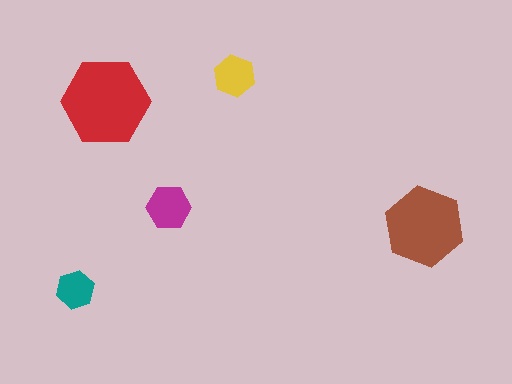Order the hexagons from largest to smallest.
the red one, the brown one, the magenta one, the yellow one, the teal one.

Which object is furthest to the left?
The teal hexagon is leftmost.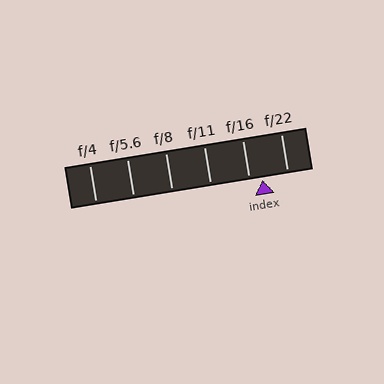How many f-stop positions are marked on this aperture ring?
There are 6 f-stop positions marked.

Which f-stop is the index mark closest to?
The index mark is closest to f/16.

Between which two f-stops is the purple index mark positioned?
The index mark is between f/16 and f/22.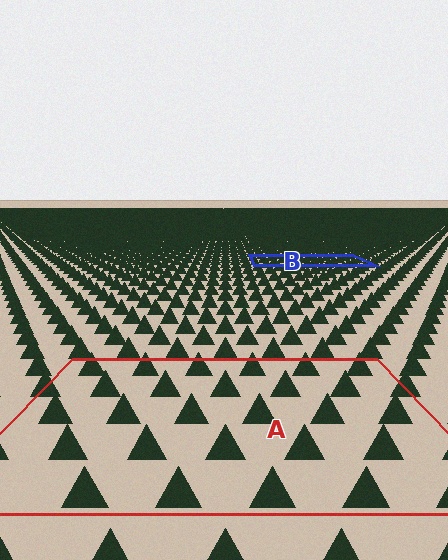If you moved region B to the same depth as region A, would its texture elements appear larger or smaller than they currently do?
They would appear larger. At a closer depth, the same texture elements are projected at a bigger on-screen size.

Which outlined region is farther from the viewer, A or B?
Region B is farther from the viewer — the texture elements inside it appear smaller and more densely packed.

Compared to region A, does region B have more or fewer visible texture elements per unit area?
Region B has more texture elements per unit area — they are packed more densely because it is farther away.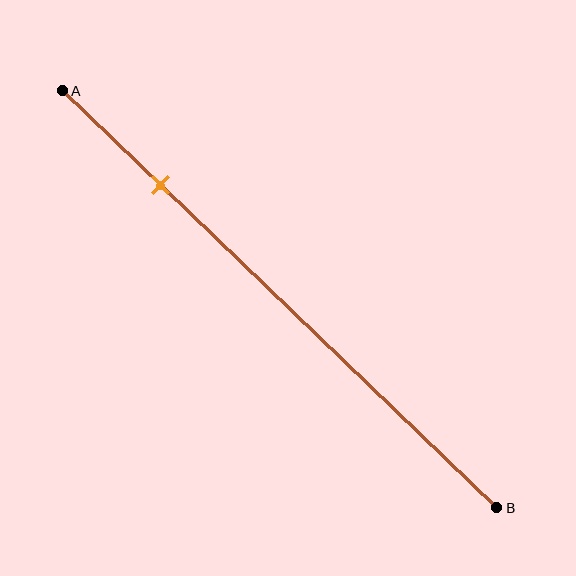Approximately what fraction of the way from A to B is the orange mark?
The orange mark is approximately 25% of the way from A to B.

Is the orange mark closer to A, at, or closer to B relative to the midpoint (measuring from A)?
The orange mark is closer to point A than the midpoint of segment AB.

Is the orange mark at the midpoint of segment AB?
No, the mark is at about 25% from A, not at the 50% midpoint.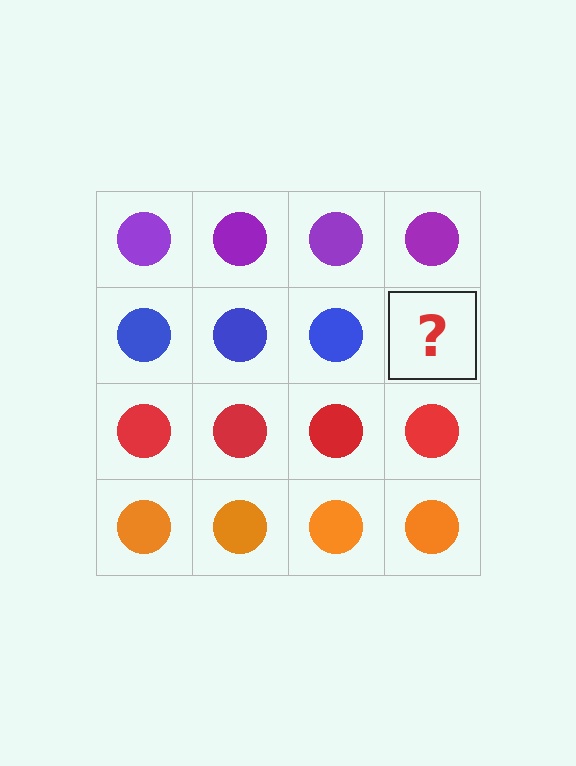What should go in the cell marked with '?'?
The missing cell should contain a blue circle.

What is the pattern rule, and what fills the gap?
The rule is that each row has a consistent color. The gap should be filled with a blue circle.